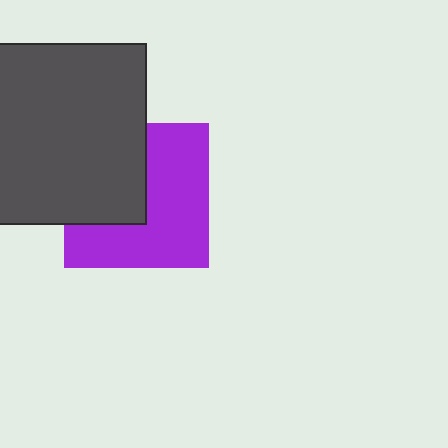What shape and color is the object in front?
The object in front is a dark gray square.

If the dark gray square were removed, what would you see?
You would see the complete purple square.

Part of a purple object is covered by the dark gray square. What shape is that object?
It is a square.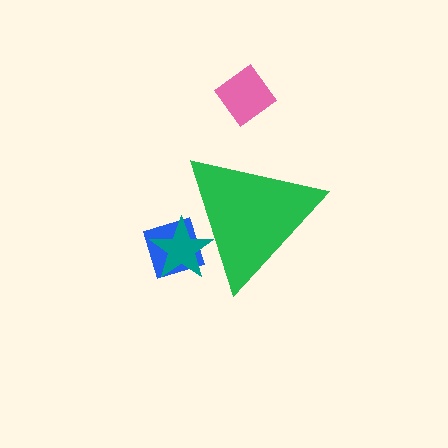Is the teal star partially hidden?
Yes, the teal star is partially hidden behind the green triangle.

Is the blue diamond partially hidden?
Yes, the blue diamond is partially hidden behind the green triangle.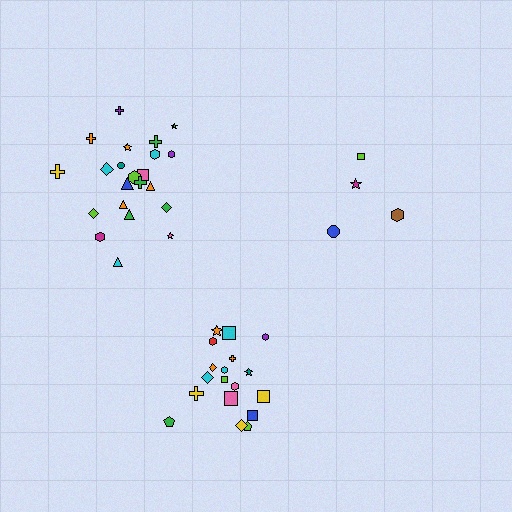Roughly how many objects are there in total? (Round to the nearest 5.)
Roughly 45 objects in total.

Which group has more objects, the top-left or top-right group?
The top-left group.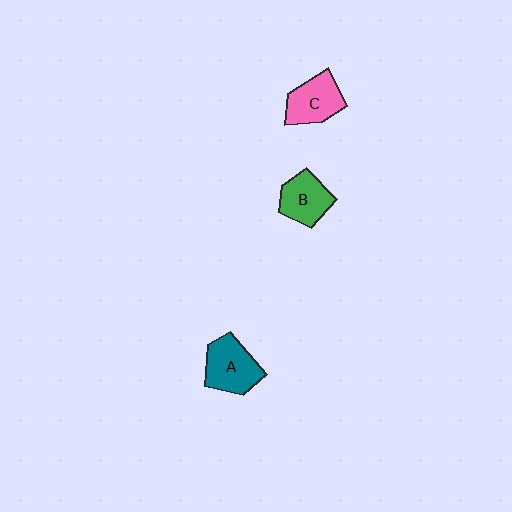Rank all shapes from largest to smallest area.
From largest to smallest: A (teal), C (pink), B (green).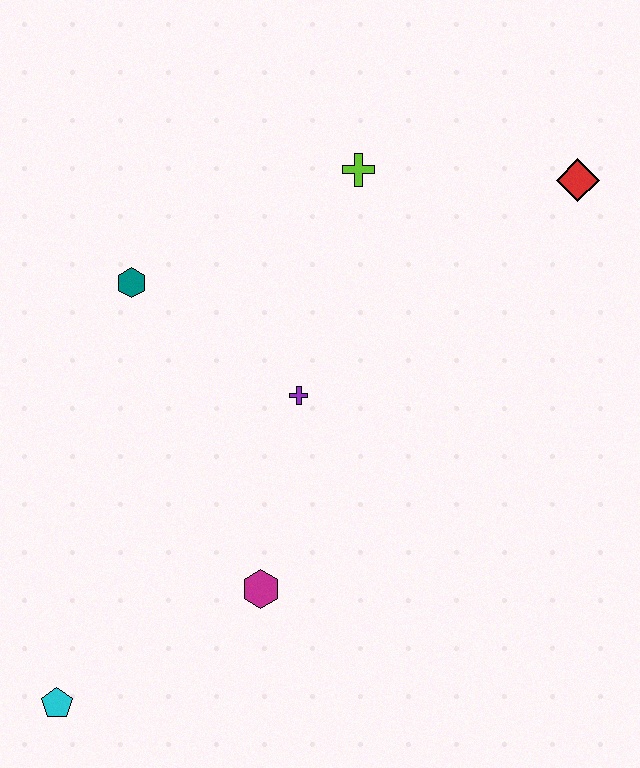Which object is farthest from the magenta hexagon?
The red diamond is farthest from the magenta hexagon.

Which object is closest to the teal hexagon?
The purple cross is closest to the teal hexagon.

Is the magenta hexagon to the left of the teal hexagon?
No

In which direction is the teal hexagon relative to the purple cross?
The teal hexagon is to the left of the purple cross.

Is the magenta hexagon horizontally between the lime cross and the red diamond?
No